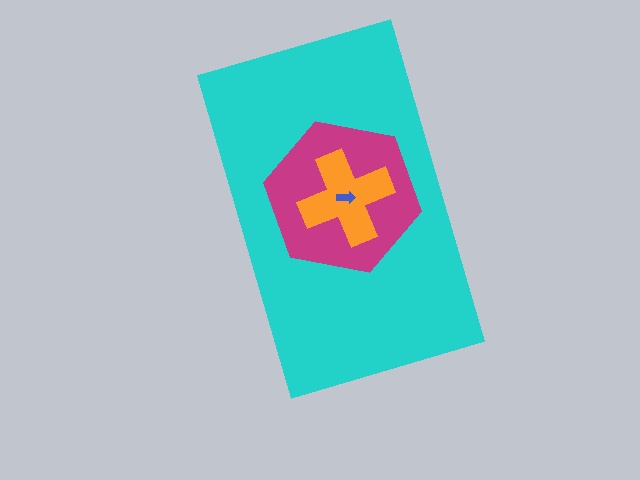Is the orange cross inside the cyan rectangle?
Yes.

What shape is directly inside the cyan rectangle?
The magenta hexagon.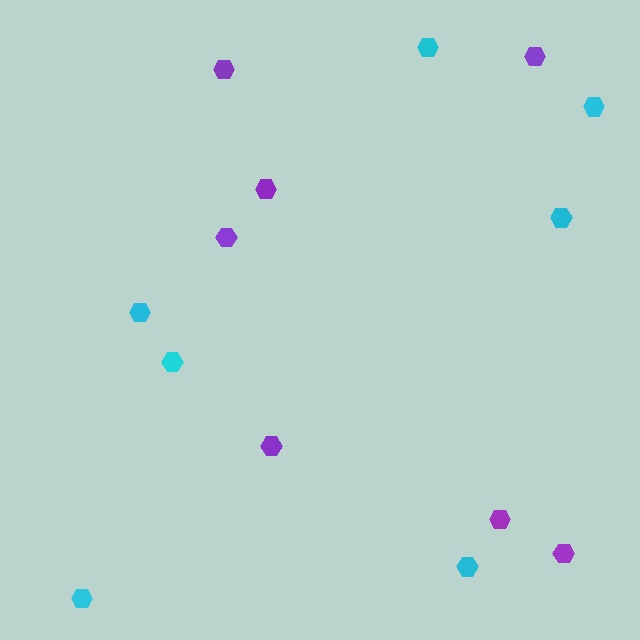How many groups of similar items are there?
There are 2 groups: one group of cyan hexagons (7) and one group of purple hexagons (7).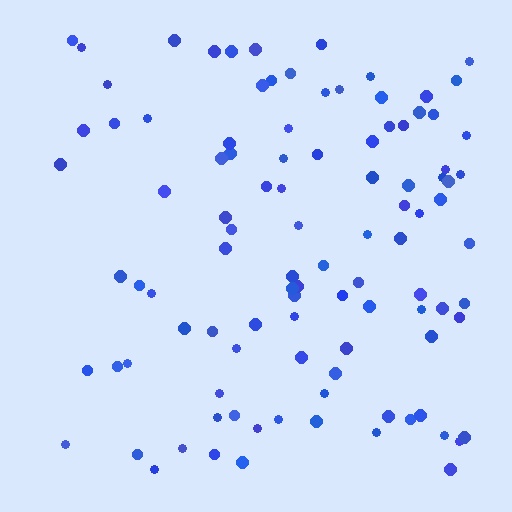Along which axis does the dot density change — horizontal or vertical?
Horizontal.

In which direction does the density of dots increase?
From left to right, with the right side densest.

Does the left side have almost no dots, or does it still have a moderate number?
Still a moderate number, just noticeably fewer than the right.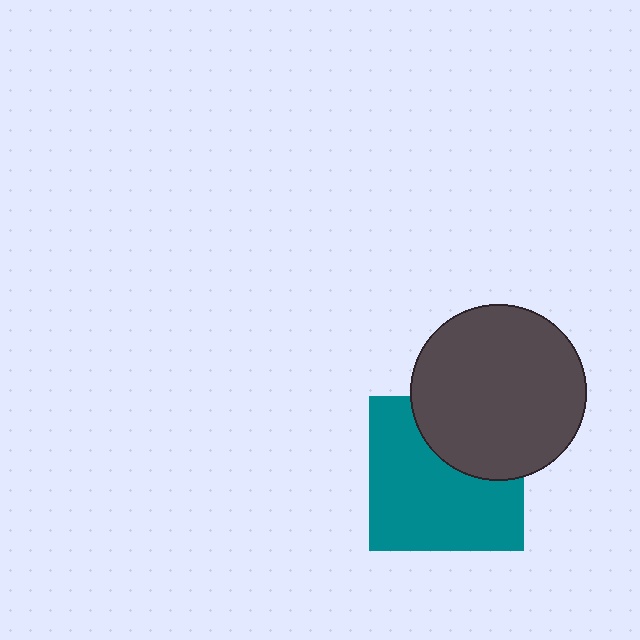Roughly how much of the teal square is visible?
Most of it is visible (roughly 67%).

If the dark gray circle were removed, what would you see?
You would see the complete teal square.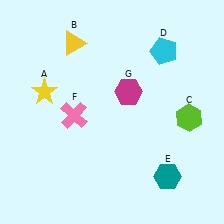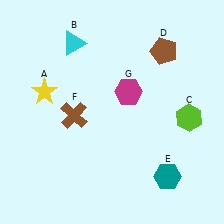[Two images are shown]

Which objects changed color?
B changed from yellow to cyan. D changed from cyan to brown. F changed from pink to brown.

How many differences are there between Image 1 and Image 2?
There are 3 differences between the two images.